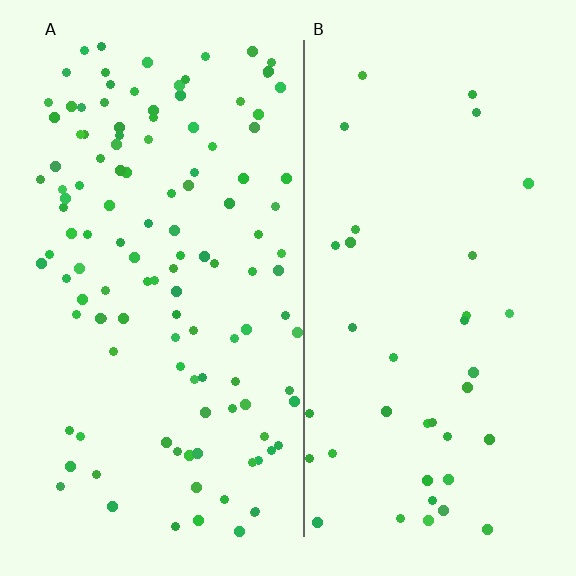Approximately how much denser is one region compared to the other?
Approximately 3.3× — region A over region B.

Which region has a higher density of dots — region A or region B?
A (the left).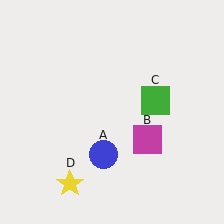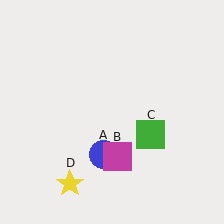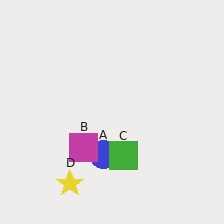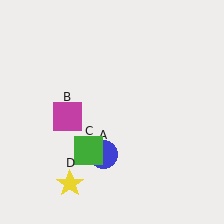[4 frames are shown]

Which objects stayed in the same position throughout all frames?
Blue circle (object A) and yellow star (object D) remained stationary.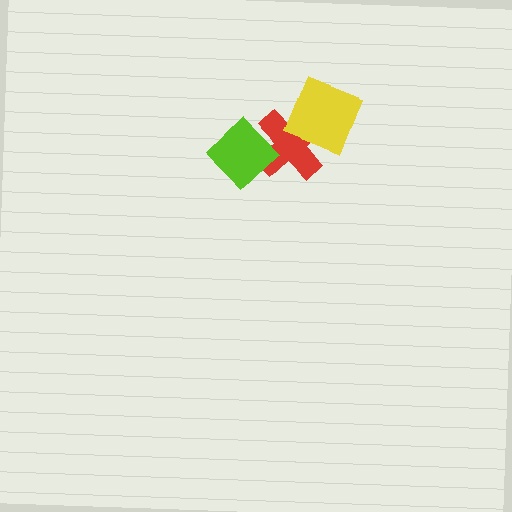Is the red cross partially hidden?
Yes, it is partially covered by another shape.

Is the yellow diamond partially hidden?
No, no other shape covers it.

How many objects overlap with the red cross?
2 objects overlap with the red cross.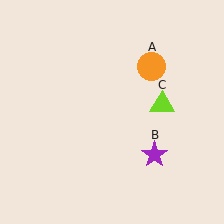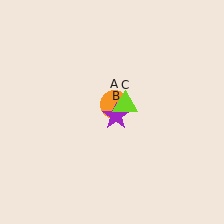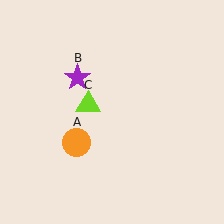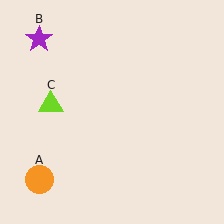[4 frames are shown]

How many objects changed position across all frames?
3 objects changed position: orange circle (object A), purple star (object B), lime triangle (object C).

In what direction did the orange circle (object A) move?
The orange circle (object A) moved down and to the left.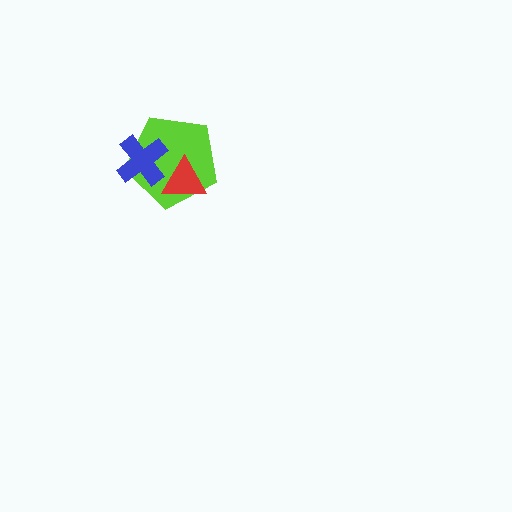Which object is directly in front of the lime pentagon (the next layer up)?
The red triangle is directly in front of the lime pentagon.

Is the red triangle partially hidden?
Yes, it is partially covered by another shape.